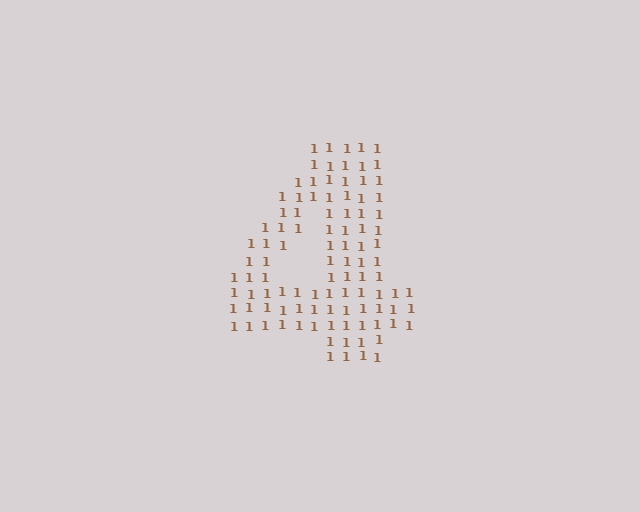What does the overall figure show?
The overall figure shows the digit 4.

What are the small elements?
The small elements are digit 1's.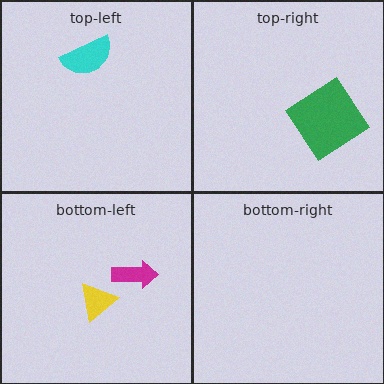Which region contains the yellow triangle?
The bottom-left region.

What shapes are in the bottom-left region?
The yellow triangle, the magenta arrow.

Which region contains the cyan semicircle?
The top-left region.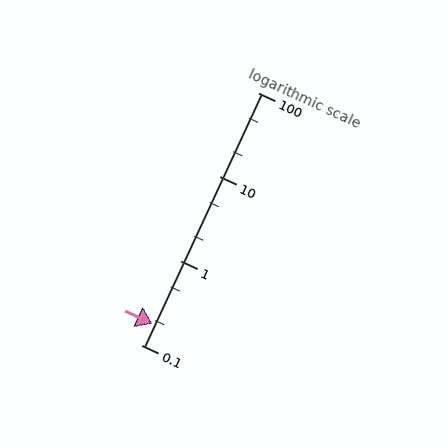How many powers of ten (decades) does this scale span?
The scale spans 3 decades, from 0.1 to 100.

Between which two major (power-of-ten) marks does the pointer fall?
The pointer is between 0.1 and 1.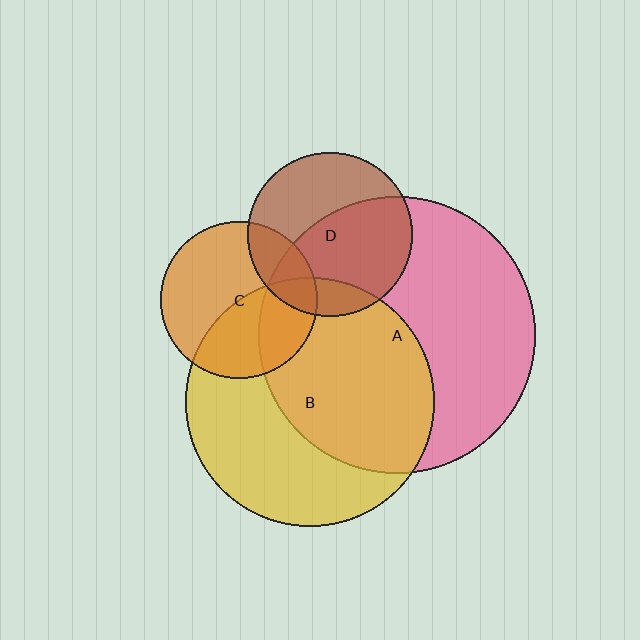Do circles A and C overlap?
Yes.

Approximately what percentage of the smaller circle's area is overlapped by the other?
Approximately 25%.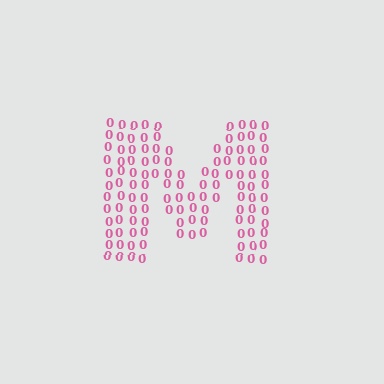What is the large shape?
The large shape is the letter M.